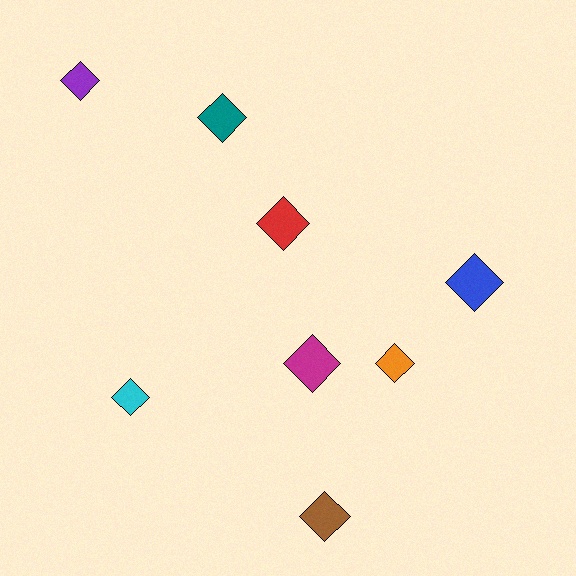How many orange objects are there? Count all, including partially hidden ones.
There is 1 orange object.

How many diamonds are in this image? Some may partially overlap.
There are 8 diamonds.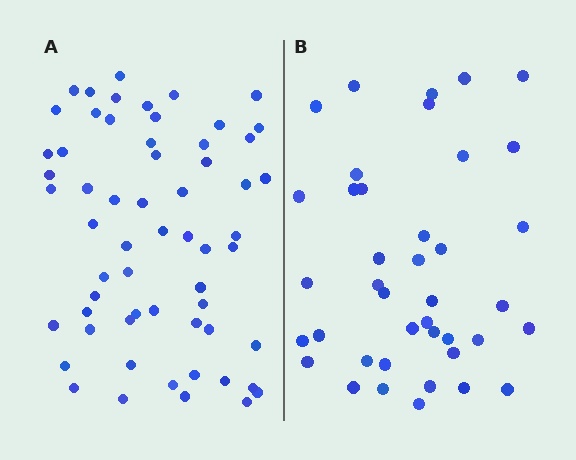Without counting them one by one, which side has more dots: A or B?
Region A (the left region) has more dots.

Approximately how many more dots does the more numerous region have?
Region A has approximately 20 more dots than region B.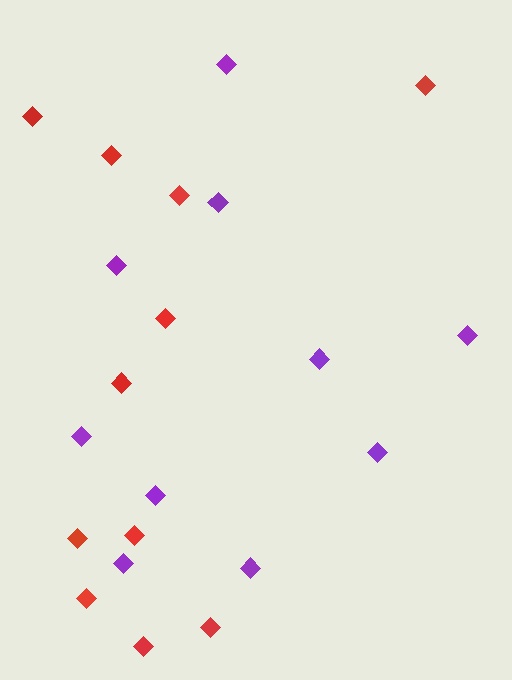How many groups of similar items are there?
There are 2 groups: one group of purple diamonds (10) and one group of red diamonds (11).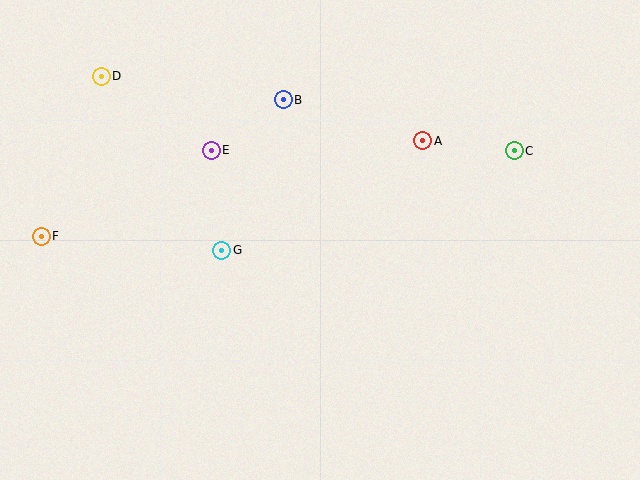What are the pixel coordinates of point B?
Point B is at (283, 100).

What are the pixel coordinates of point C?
Point C is at (514, 151).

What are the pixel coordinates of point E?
Point E is at (211, 150).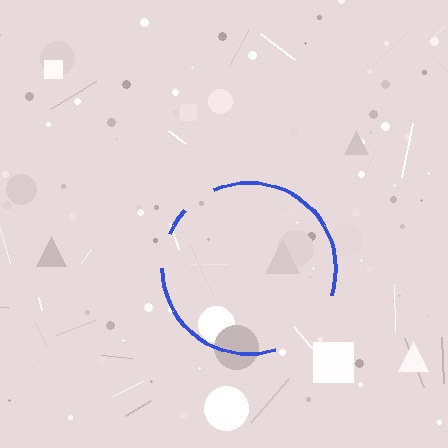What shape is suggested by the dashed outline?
The dashed outline suggests a circle.